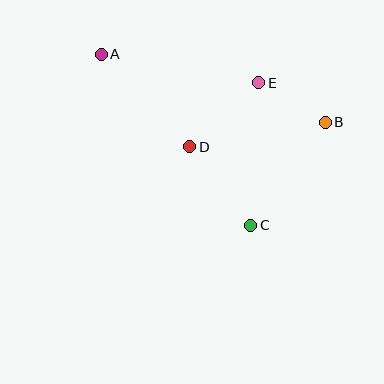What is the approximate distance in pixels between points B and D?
The distance between B and D is approximately 138 pixels.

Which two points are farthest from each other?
Points A and B are farthest from each other.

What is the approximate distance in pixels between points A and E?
The distance between A and E is approximately 160 pixels.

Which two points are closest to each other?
Points B and E are closest to each other.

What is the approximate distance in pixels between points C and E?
The distance between C and E is approximately 142 pixels.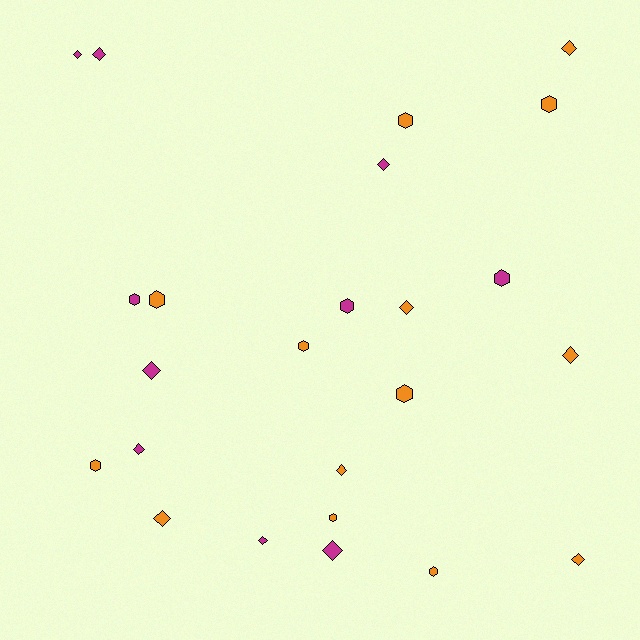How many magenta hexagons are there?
There are 3 magenta hexagons.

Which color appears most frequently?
Orange, with 14 objects.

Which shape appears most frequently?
Diamond, with 13 objects.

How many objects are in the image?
There are 24 objects.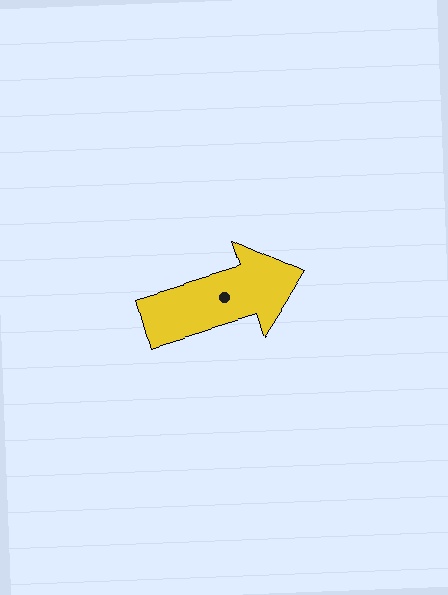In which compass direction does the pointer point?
East.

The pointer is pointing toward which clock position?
Roughly 2 o'clock.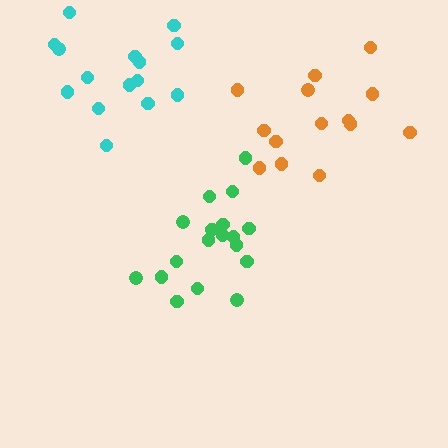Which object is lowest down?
The green cluster is bottommost.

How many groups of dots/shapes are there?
There are 3 groups.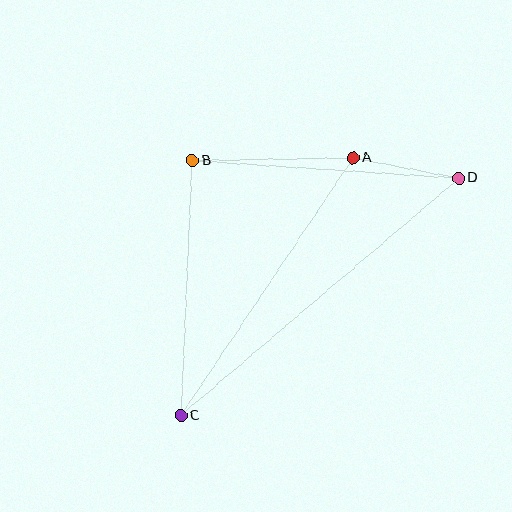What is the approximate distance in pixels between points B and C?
The distance between B and C is approximately 255 pixels.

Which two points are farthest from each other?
Points C and D are farthest from each other.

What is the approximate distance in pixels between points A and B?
The distance between A and B is approximately 161 pixels.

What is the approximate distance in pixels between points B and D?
The distance between B and D is approximately 267 pixels.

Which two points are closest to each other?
Points A and D are closest to each other.